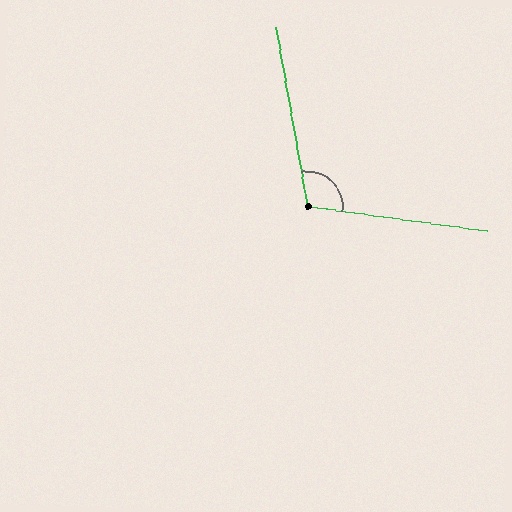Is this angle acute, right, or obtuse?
It is obtuse.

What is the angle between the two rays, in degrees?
Approximately 108 degrees.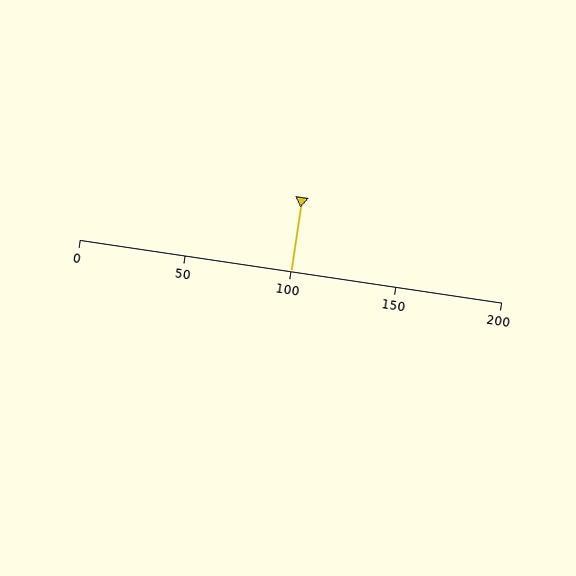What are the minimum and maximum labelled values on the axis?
The axis runs from 0 to 200.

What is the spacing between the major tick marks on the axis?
The major ticks are spaced 50 apart.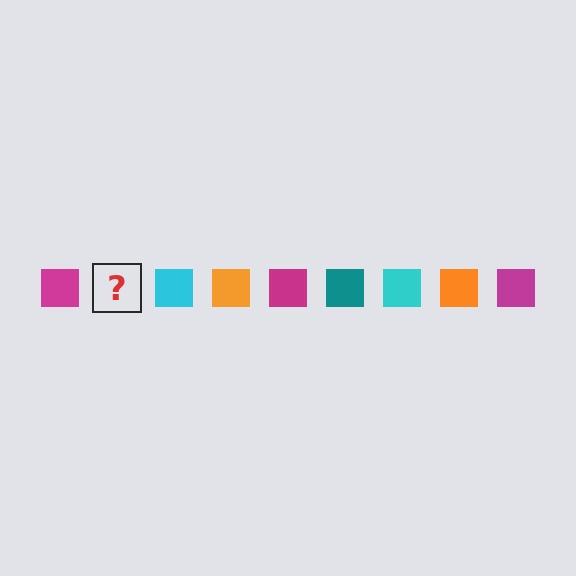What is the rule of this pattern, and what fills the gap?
The rule is that the pattern cycles through magenta, teal, cyan, orange squares. The gap should be filled with a teal square.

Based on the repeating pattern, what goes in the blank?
The blank should be a teal square.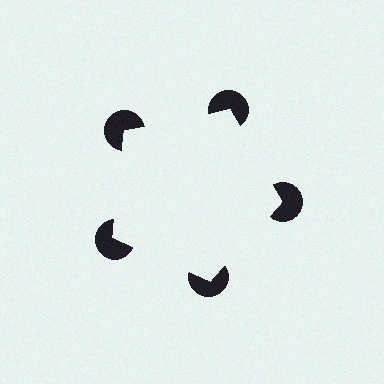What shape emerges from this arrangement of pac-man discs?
An illusory pentagon — its edges are inferred from the aligned wedge cuts in the pac-man discs, not physically drawn.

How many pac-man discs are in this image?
There are 5 — one at each vertex of the illusory pentagon.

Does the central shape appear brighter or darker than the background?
It typically appears slightly brighter than the background, even though no actual brightness change is drawn.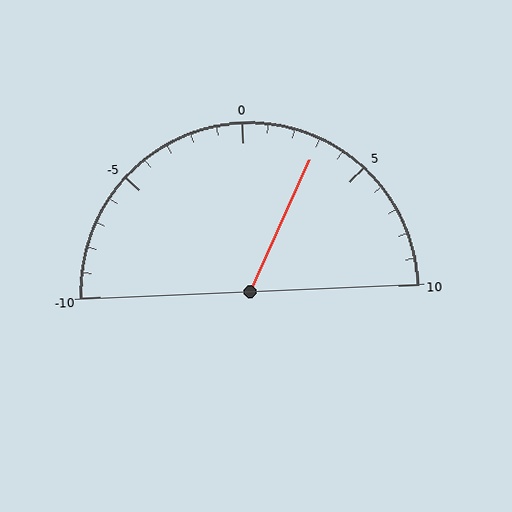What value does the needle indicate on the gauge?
The needle indicates approximately 3.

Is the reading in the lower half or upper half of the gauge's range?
The reading is in the upper half of the range (-10 to 10).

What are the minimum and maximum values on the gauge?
The gauge ranges from -10 to 10.